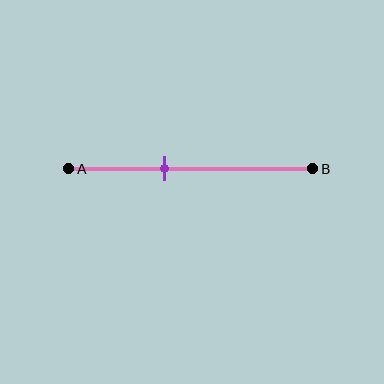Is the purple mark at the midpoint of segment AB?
No, the mark is at about 40% from A, not at the 50% midpoint.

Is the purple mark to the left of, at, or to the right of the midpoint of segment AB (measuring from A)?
The purple mark is to the left of the midpoint of segment AB.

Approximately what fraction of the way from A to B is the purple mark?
The purple mark is approximately 40% of the way from A to B.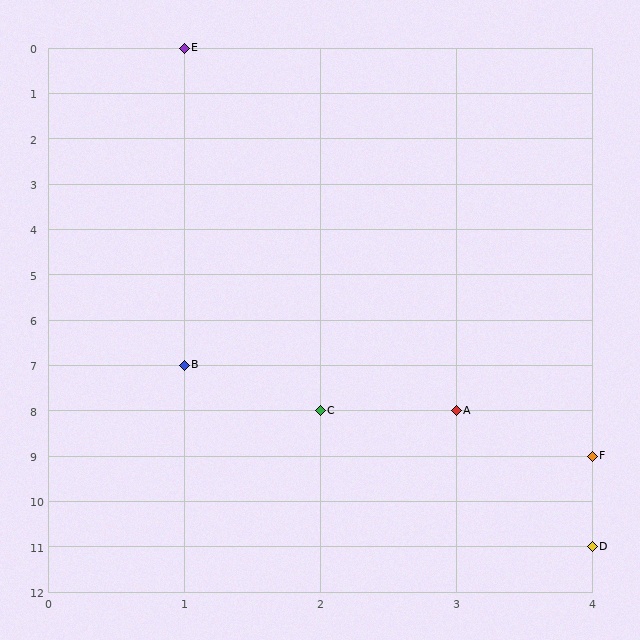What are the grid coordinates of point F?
Point F is at grid coordinates (4, 9).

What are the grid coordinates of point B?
Point B is at grid coordinates (1, 7).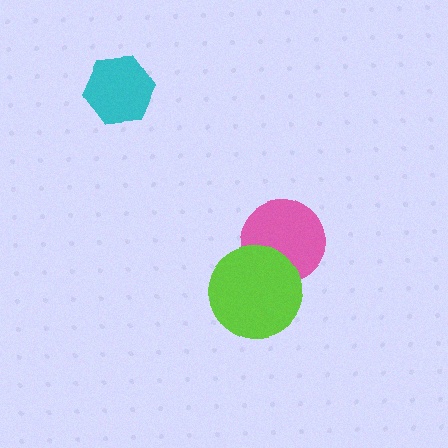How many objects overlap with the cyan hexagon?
0 objects overlap with the cyan hexagon.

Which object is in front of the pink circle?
The lime circle is in front of the pink circle.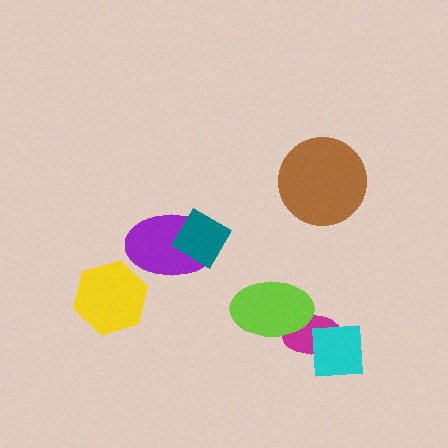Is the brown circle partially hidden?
No, no other shape covers it.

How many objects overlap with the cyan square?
1 object overlaps with the cyan square.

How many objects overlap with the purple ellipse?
1 object overlaps with the purple ellipse.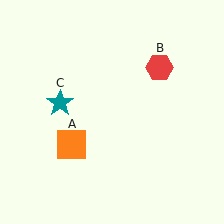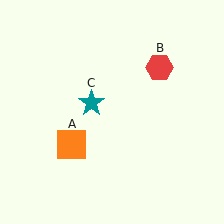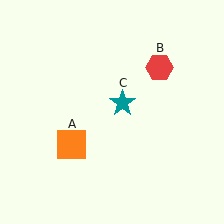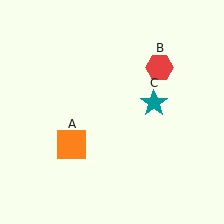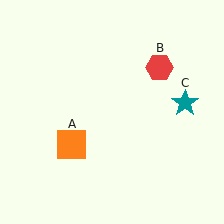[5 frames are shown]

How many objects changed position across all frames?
1 object changed position: teal star (object C).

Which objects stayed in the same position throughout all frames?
Orange square (object A) and red hexagon (object B) remained stationary.